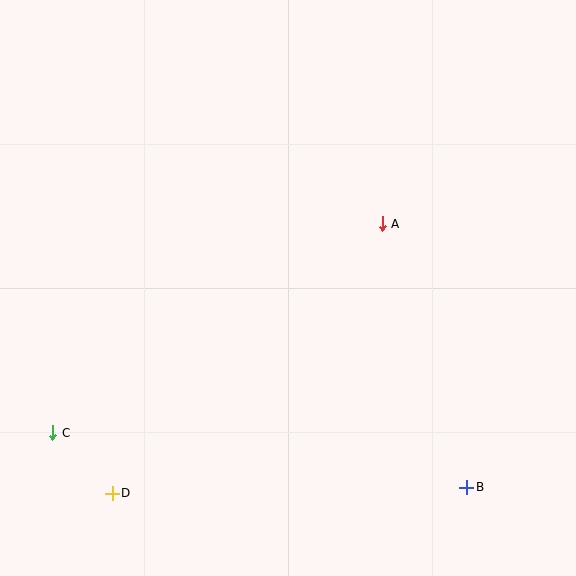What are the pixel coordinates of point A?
Point A is at (382, 224).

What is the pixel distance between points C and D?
The distance between C and D is 85 pixels.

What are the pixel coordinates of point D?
Point D is at (112, 493).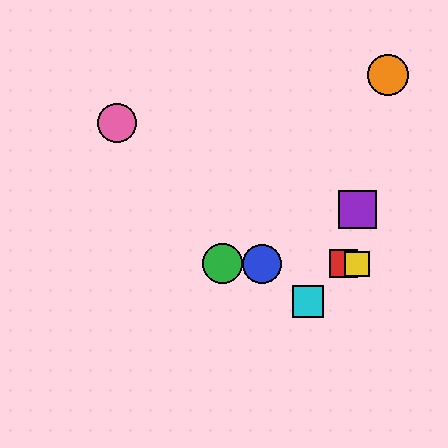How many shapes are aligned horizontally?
4 shapes (the red square, the blue circle, the green circle, the yellow square) are aligned horizontally.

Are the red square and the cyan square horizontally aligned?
No, the red square is at y≈264 and the cyan square is at y≈302.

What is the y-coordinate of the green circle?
The green circle is at y≈264.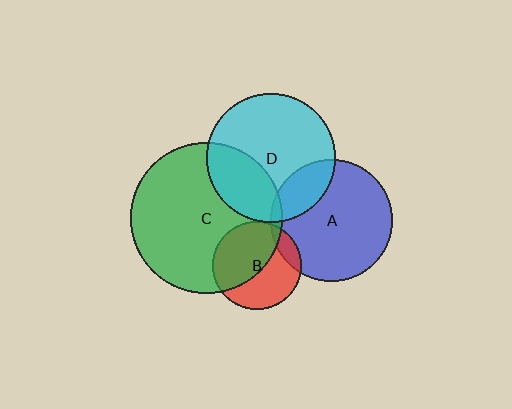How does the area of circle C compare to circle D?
Approximately 1.4 times.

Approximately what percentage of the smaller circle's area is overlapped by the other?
Approximately 30%.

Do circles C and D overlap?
Yes.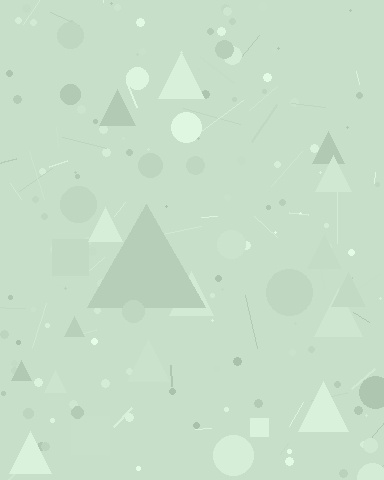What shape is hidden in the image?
A triangle is hidden in the image.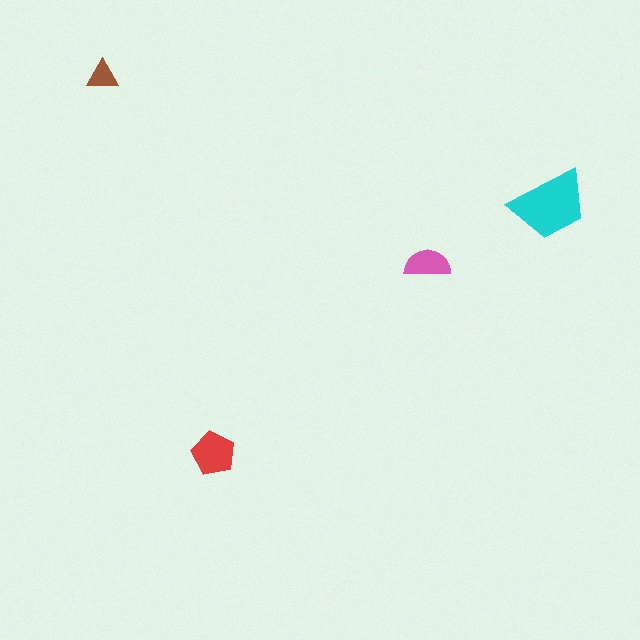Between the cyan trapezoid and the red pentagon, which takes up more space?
The cyan trapezoid.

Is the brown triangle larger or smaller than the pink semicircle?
Smaller.